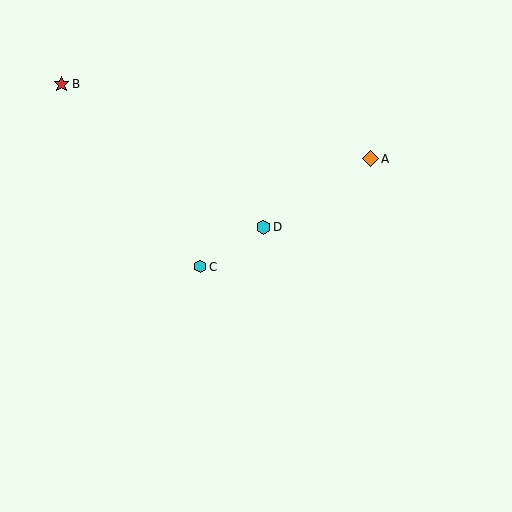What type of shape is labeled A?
Shape A is an orange diamond.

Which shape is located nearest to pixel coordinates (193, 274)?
The cyan hexagon (labeled C) at (200, 267) is nearest to that location.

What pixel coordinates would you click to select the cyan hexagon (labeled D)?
Click at (264, 227) to select the cyan hexagon D.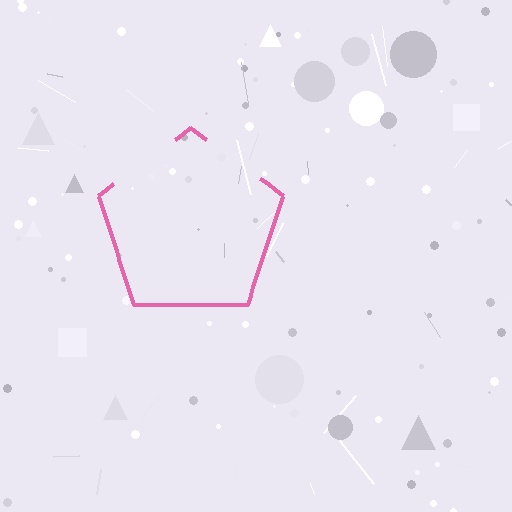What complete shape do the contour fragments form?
The contour fragments form a pentagon.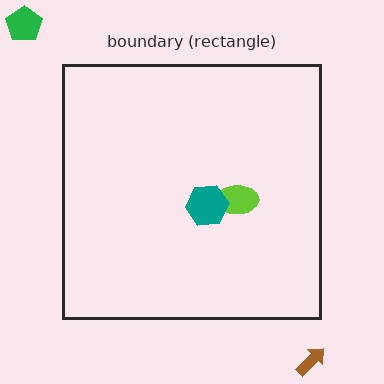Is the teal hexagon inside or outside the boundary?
Inside.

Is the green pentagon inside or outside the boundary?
Outside.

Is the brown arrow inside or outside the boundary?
Outside.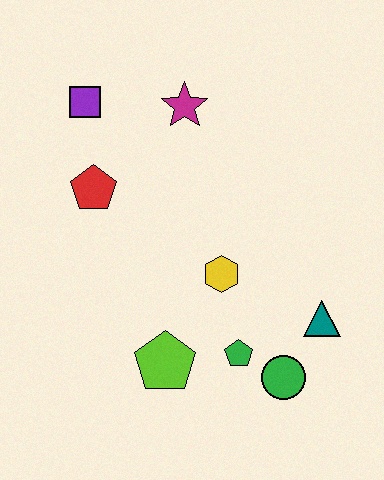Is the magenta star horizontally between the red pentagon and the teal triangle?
Yes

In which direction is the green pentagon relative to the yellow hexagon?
The green pentagon is below the yellow hexagon.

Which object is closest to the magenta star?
The purple square is closest to the magenta star.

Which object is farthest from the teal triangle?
The purple square is farthest from the teal triangle.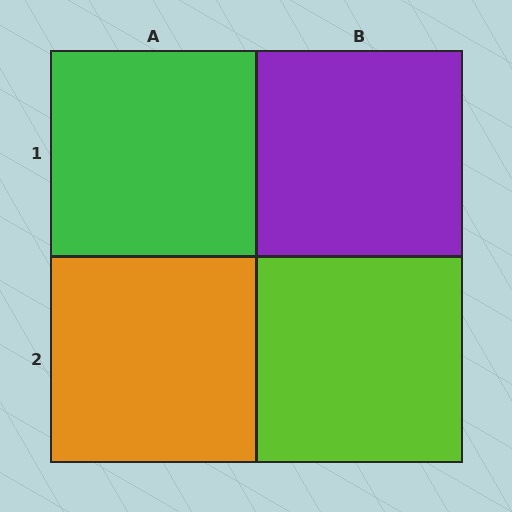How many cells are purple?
1 cell is purple.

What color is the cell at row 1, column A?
Green.